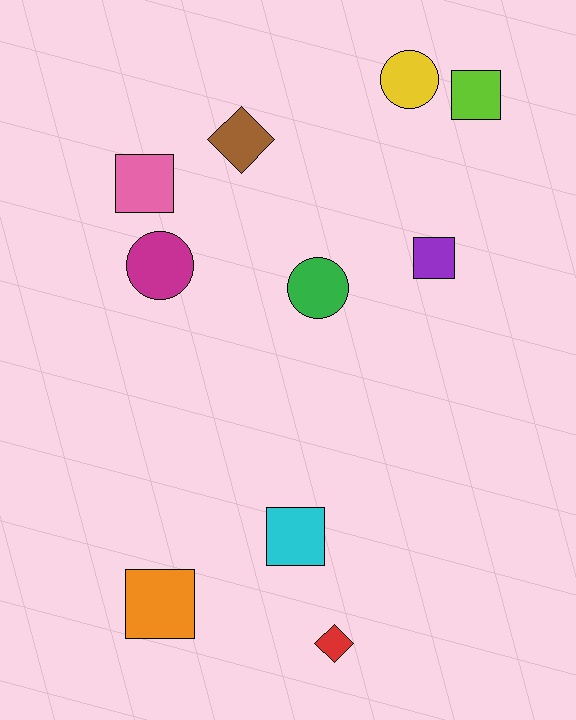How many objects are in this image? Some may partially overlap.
There are 10 objects.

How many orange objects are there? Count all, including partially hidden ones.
There is 1 orange object.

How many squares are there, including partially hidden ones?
There are 5 squares.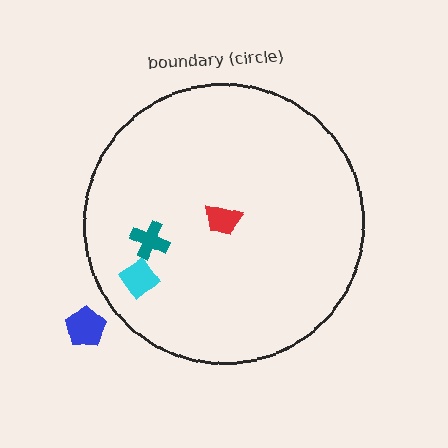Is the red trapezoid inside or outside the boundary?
Inside.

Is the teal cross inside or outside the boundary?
Inside.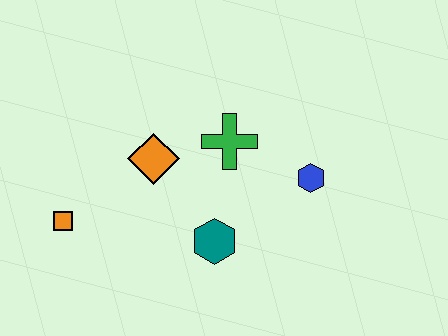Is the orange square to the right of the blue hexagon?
No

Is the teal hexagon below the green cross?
Yes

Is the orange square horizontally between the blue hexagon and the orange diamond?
No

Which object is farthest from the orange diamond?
The blue hexagon is farthest from the orange diamond.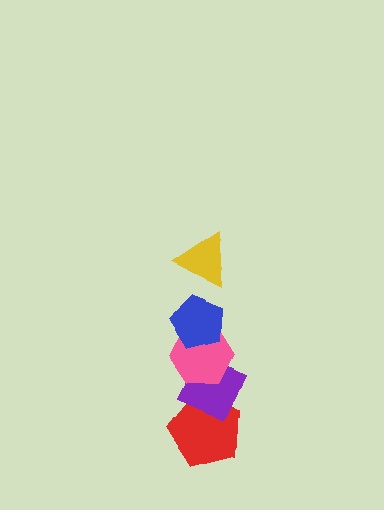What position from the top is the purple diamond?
The purple diamond is 4th from the top.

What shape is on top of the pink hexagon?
The blue pentagon is on top of the pink hexagon.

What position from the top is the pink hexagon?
The pink hexagon is 3rd from the top.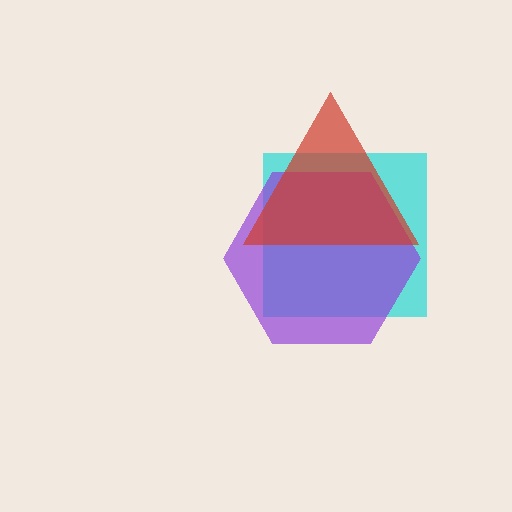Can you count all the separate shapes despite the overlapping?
Yes, there are 3 separate shapes.